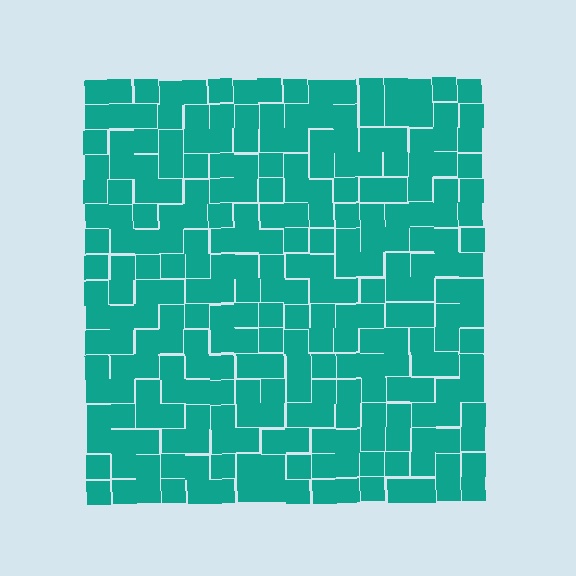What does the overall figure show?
The overall figure shows a square.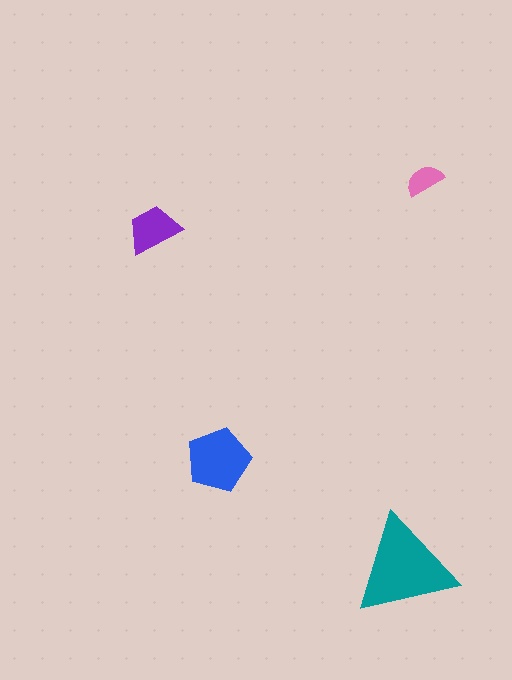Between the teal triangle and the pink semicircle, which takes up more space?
The teal triangle.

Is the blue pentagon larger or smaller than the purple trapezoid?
Larger.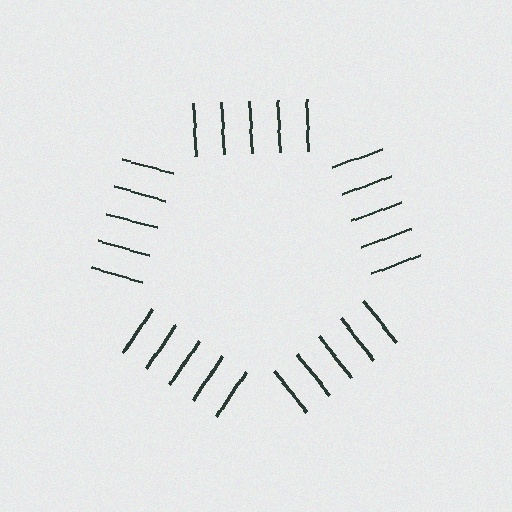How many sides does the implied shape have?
5 sides — the line-ends trace a pentagon.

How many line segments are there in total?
25 — 5 along each of the 5 edges.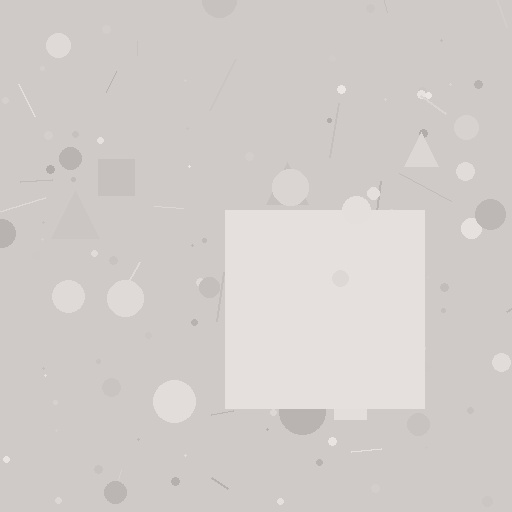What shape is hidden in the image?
A square is hidden in the image.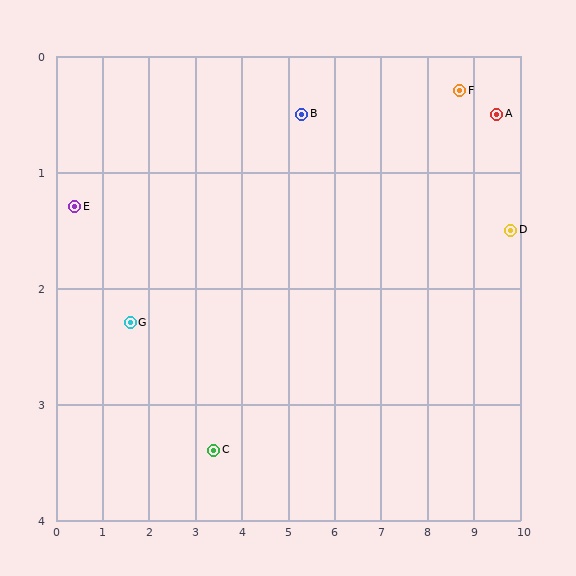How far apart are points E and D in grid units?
Points E and D are about 9.4 grid units apart.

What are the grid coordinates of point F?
Point F is at approximately (8.7, 0.3).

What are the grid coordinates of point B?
Point B is at approximately (5.3, 0.5).